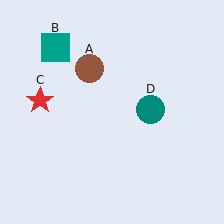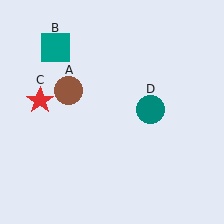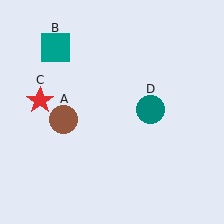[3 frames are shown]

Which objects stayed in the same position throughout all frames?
Teal square (object B) and red star (object C) and teal circle (object D) remained stationary.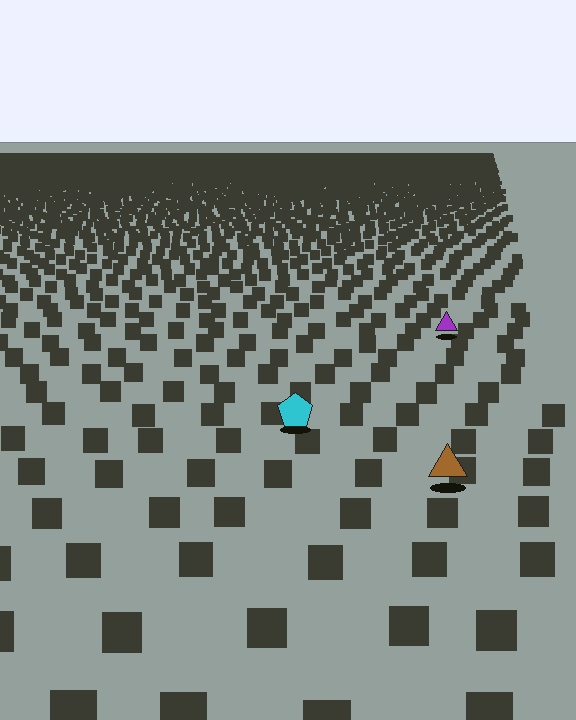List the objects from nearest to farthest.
From nearest to farthest: the brown triangle, the cyan pentagon, the purple triangle.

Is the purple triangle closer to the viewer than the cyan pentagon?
No. The cyan pentagon is closer — you can tell from the texture gradient: the ground texture is coarser near it.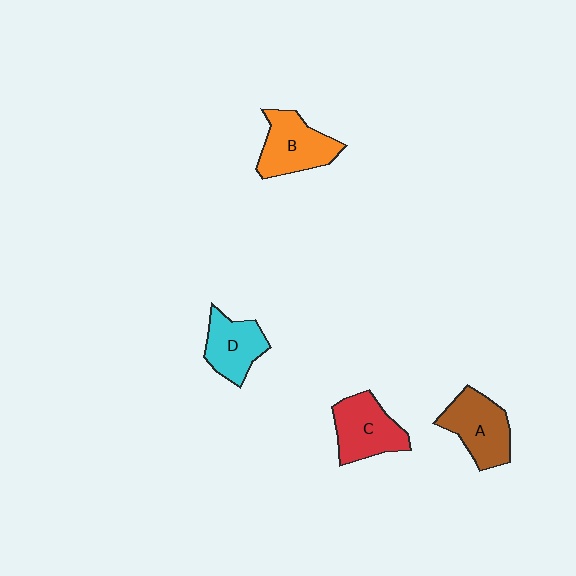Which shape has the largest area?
Shape B (orange).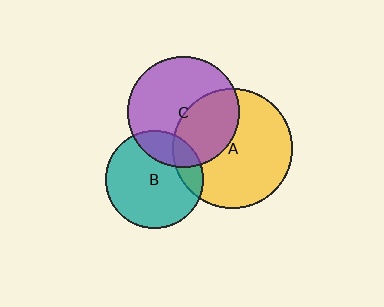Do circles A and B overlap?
Yes.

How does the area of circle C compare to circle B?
Approximately 1.3 times.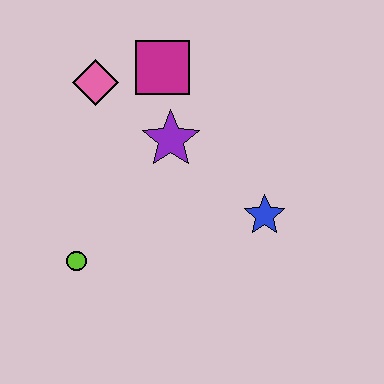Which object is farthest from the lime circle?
The magenta square is farthest from the lime circle.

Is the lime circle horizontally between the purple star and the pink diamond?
No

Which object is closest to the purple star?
The magenta square is closest to the purple star.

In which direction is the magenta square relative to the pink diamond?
The magenta square is to the right of the pink diamond.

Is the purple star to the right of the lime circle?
Yes